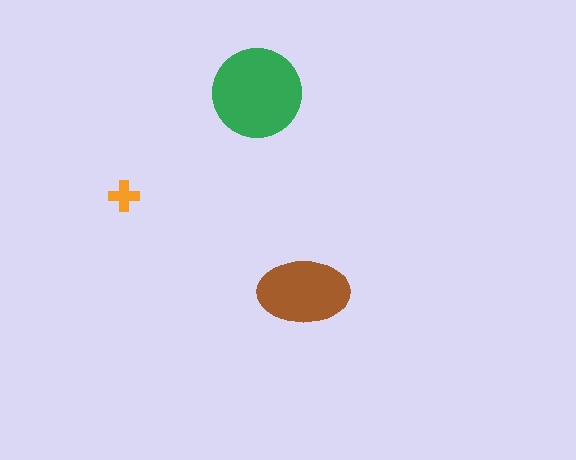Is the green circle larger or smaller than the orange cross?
Larger.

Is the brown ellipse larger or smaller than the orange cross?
Larger.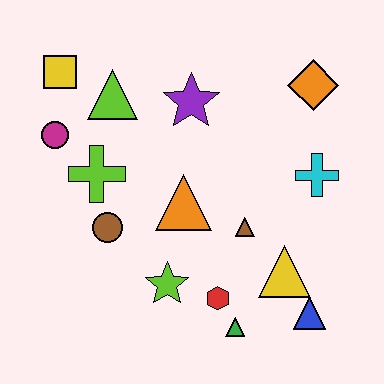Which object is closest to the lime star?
The red hexagon is closest to the lime star.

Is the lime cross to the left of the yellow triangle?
Yes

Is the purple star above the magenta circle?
Yes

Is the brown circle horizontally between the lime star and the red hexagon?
No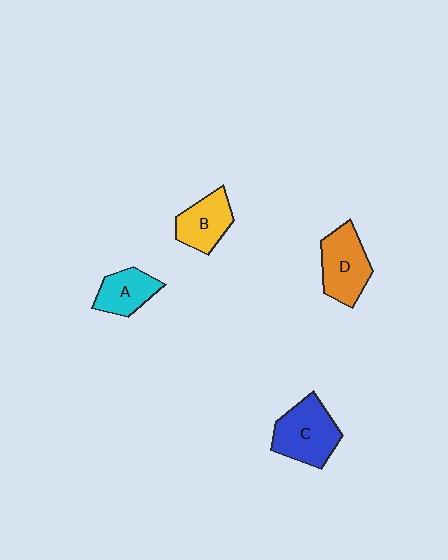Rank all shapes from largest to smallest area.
From largest to smallest: C (blue), D (orange), B (yellow), A (cyan).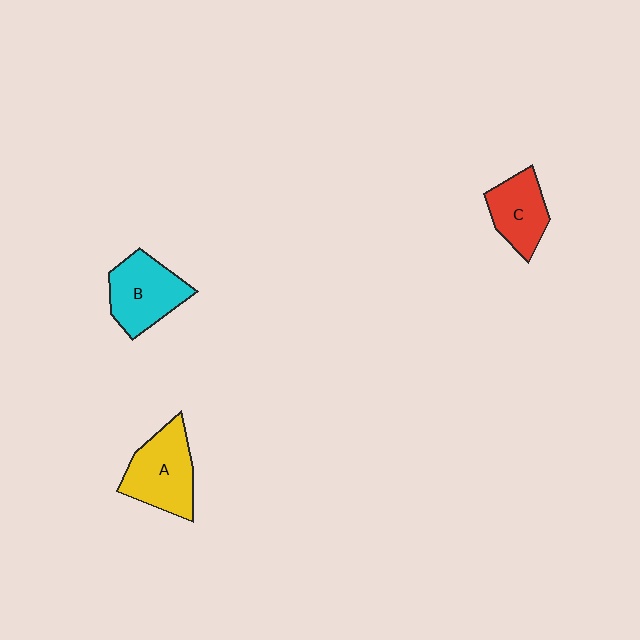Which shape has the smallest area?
Shape C (red).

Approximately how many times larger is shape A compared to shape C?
Approximately 1.3 times.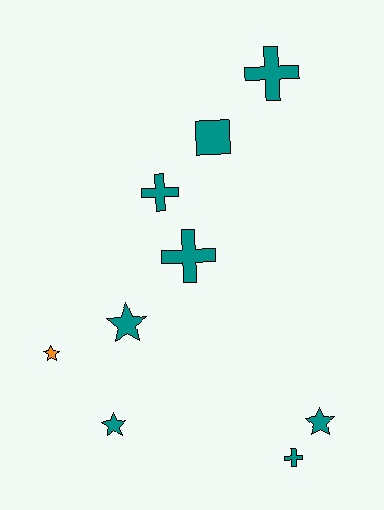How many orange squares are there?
There are no orange squares.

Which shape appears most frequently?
Cross, with 4 objects.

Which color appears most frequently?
Teal, with 8 objects.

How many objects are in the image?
There are 9 objects.